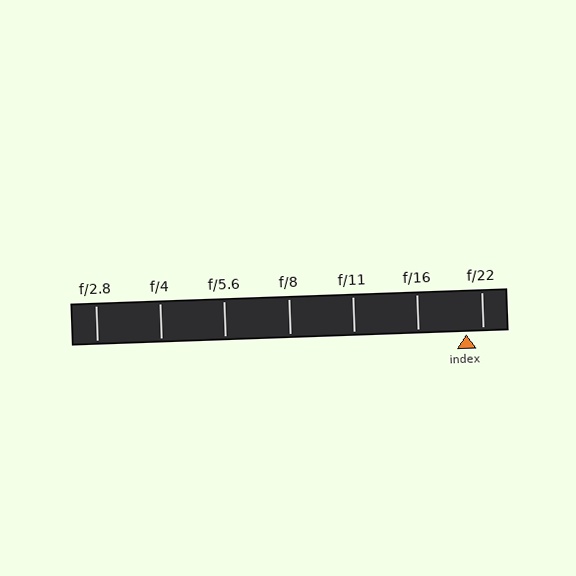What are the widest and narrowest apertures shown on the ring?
The widest aperture shown is f/2.8 and the narrowest is f/22.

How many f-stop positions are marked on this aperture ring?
There are 7 f-stop positions marked.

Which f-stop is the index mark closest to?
The index mark is closest to f/22.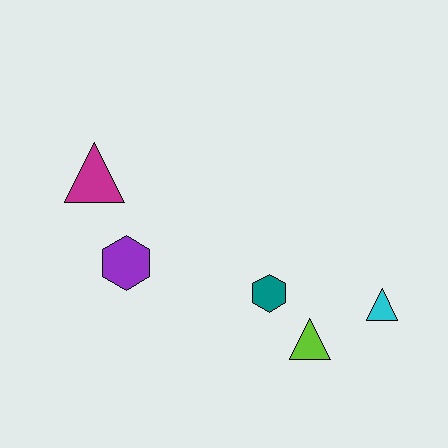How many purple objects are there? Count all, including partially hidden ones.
There is 1 purple object.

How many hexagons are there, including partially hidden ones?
There are 2 hexagons.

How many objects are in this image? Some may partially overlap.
There are 5 objects.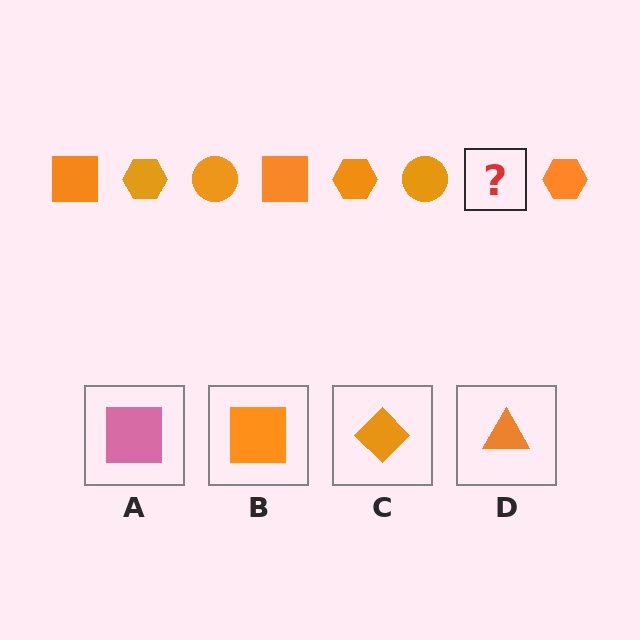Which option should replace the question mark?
Option B.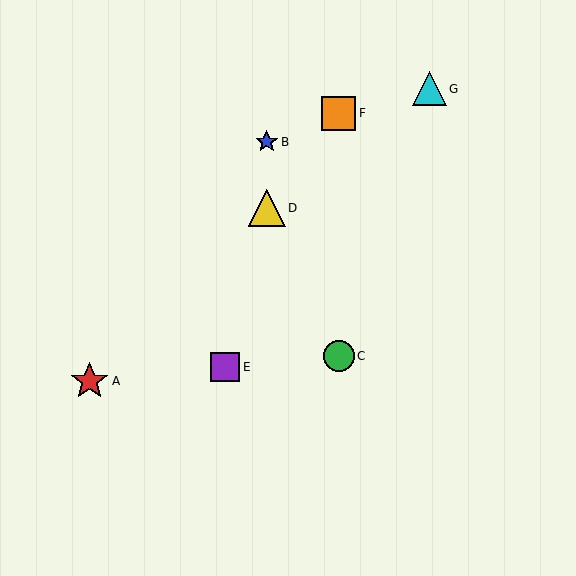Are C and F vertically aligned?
Yes, both are at x≈339.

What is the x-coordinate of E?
Object E is at x≈225.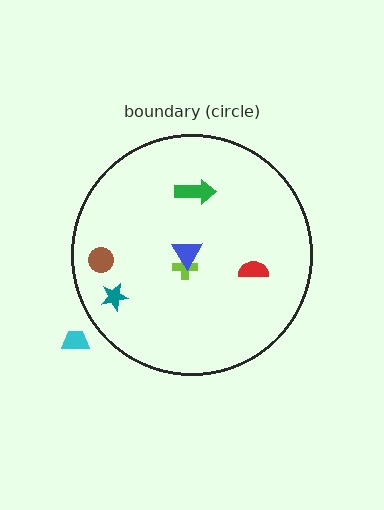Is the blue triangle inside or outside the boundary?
Inside.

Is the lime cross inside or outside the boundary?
Inside.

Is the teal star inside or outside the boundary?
Inside.